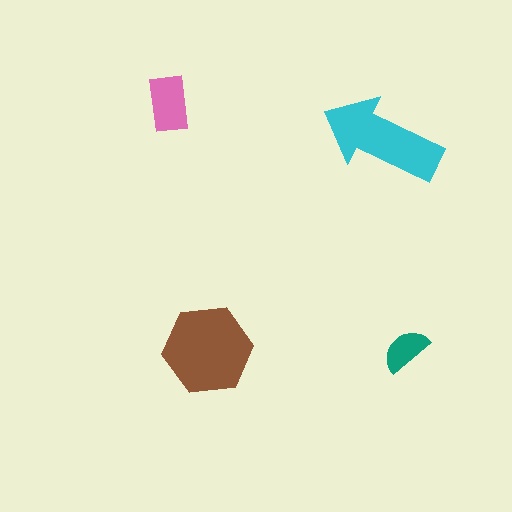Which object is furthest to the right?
The teal semicircle is rightmost.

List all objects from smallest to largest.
The teal semicircle, the pink rectangle, the cyan arrow, the brown hexagon.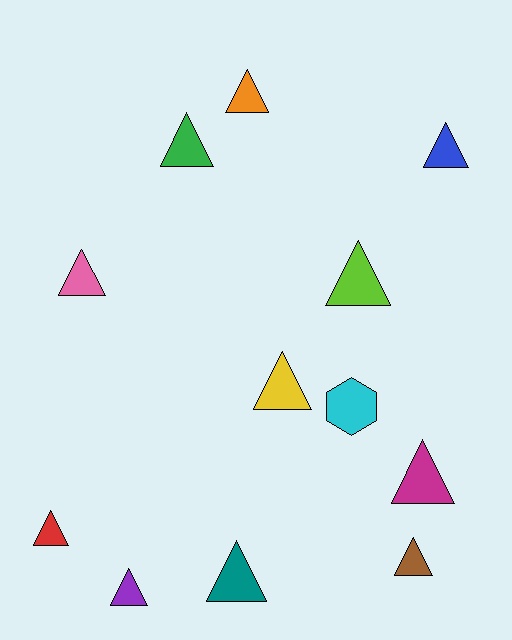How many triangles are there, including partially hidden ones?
There are 11 triangles.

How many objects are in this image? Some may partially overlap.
There are 12 objects.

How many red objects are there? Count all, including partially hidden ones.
There is 1 red object.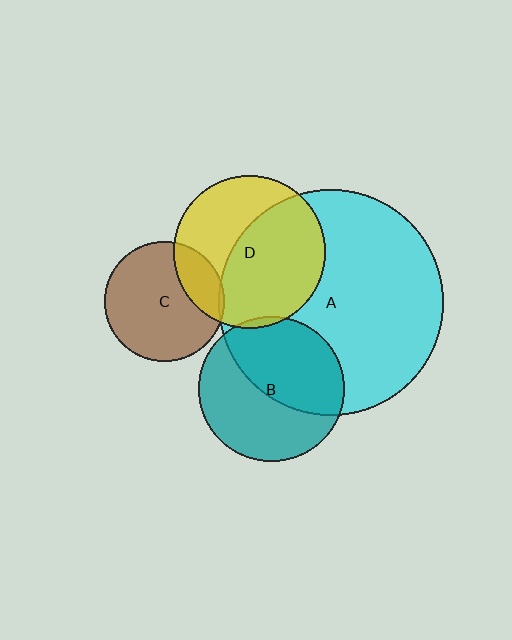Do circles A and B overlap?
Yes.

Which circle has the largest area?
Circle A (cyan).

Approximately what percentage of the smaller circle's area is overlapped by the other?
Approximately 50%.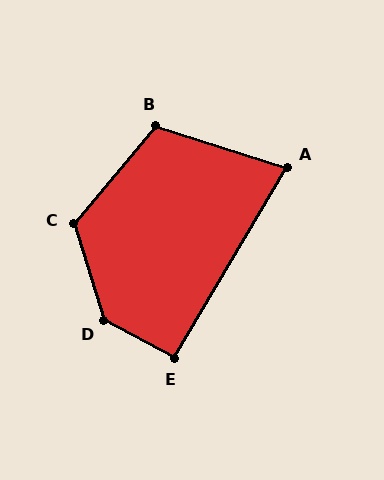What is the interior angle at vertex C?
Approximately 123 degrees (obtuse).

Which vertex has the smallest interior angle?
A, at approximately 77 degrees.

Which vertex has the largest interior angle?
D, at approximately 135 degrees.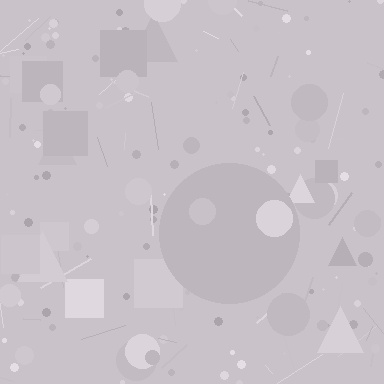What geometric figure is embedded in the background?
A circle is embedded in the background.